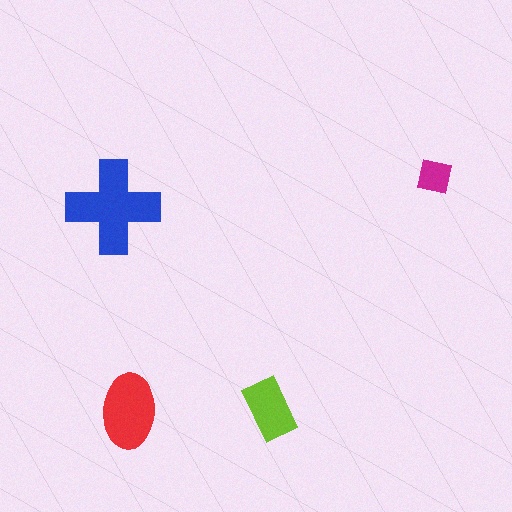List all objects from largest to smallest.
The blue cross, the red ellipse, the lime rectangle, the magenta square.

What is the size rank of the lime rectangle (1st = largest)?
3rd.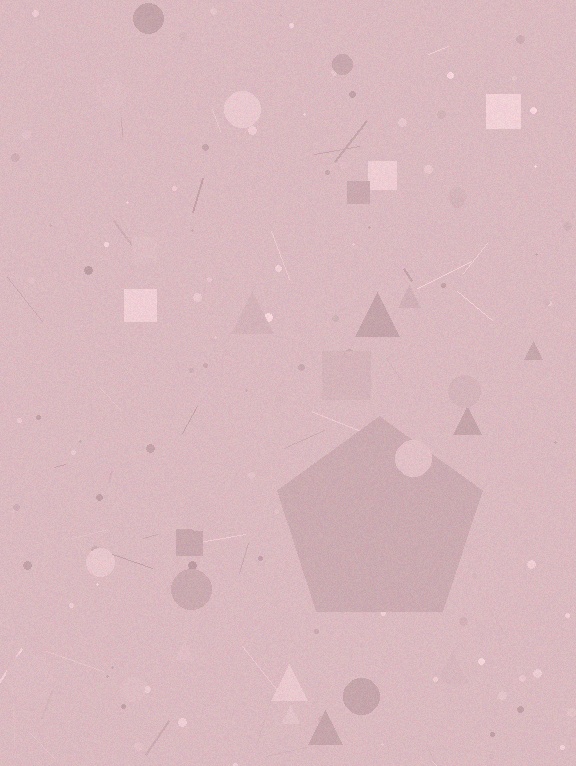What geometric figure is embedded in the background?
A pentagon is embedded in the background.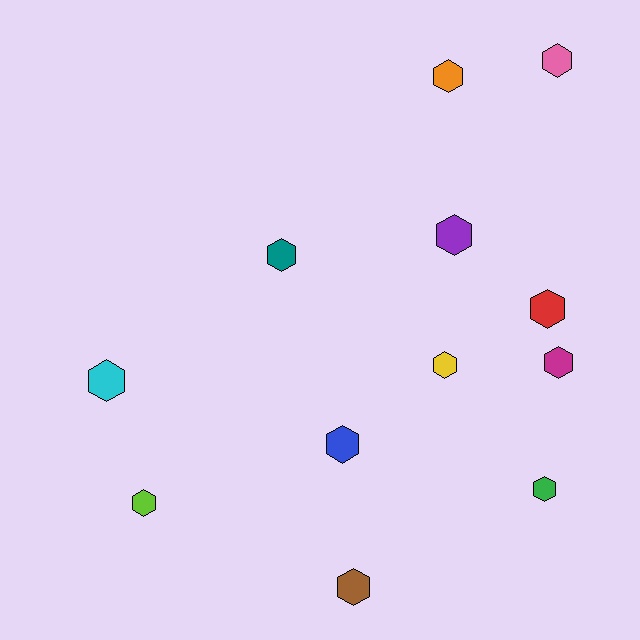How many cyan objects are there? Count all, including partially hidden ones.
There is 1 cyan object.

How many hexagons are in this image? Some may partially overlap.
There are 12 hexagons.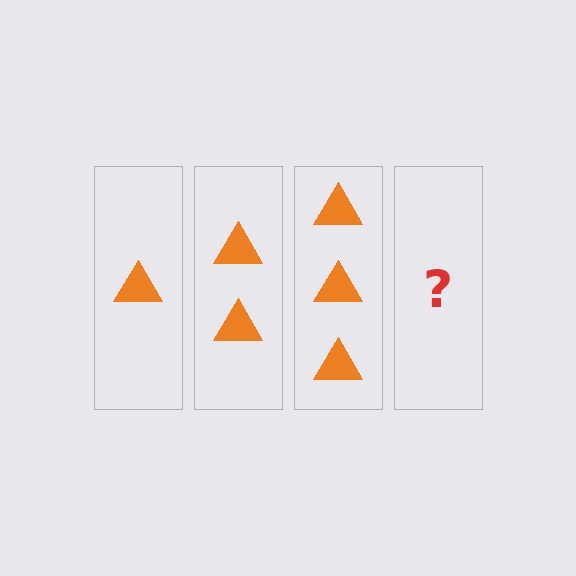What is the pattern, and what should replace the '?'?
The pattern is that each step adds one more triangle. The '?' should be 4 triangles.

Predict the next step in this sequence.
The next step is 4 triangles.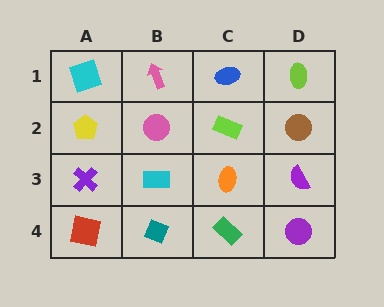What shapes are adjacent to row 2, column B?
A pink arrow (row 1, column B), a cyan rectangle (row 3, column B), a yellow pentagon (row 2, column A), a lime rectangle (row 2, column C).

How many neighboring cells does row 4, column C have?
3.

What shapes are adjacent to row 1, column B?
A pink circle (row 2, column B), a cyan square (row 1, column A), a blue ellipse (row 1, column C).